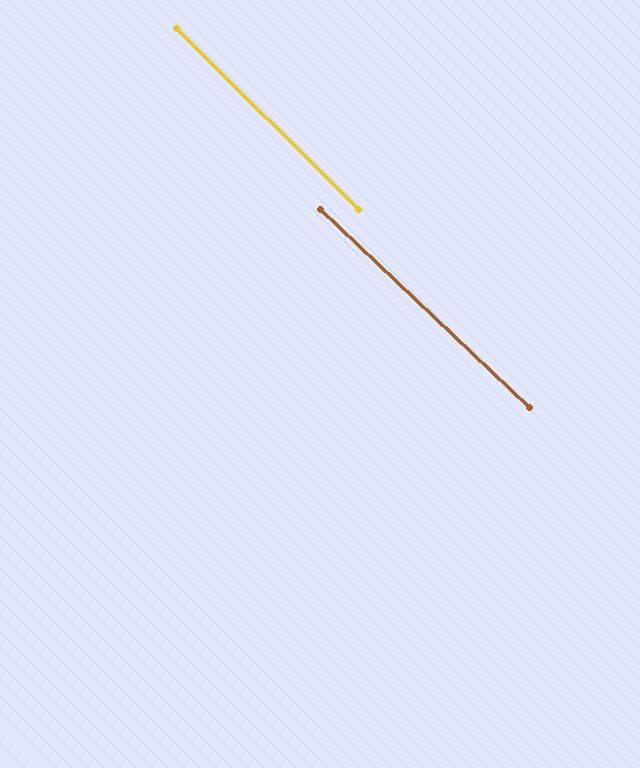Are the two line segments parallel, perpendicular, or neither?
Parallel — their directions differ by only 1.3°.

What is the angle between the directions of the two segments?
Approximately 1 degree.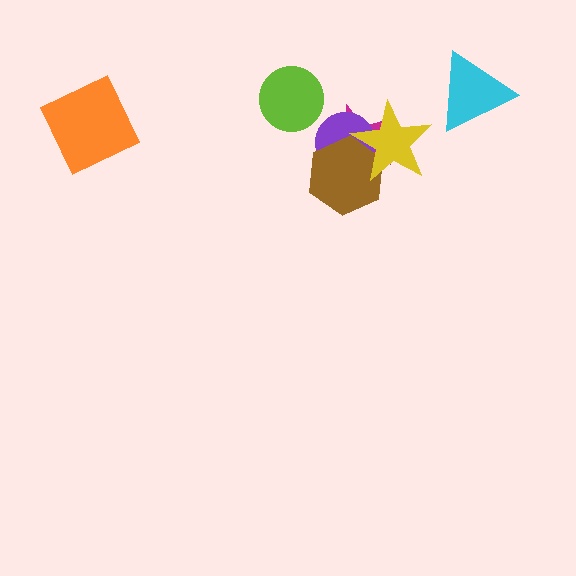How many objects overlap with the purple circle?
3 objects overlap with the purple circle.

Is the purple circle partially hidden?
Yes, it is partially covered by another shape.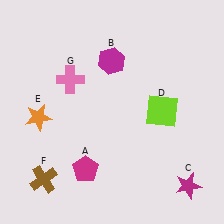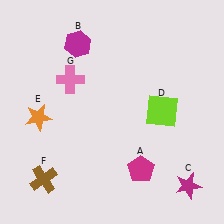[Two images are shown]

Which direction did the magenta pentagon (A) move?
The magenta pentagon (A) moved right.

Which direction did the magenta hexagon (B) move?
The magenta hexagon (B) moved left.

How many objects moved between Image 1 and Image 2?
2 objects moved between the two images.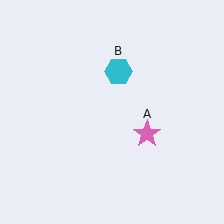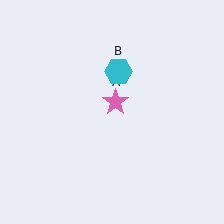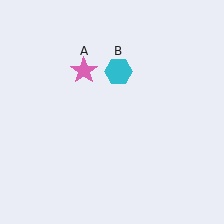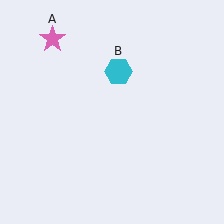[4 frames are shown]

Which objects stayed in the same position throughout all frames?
Cyan hexagon (object B) remained stationary.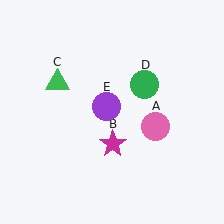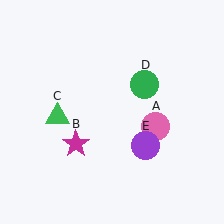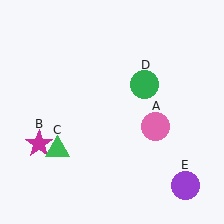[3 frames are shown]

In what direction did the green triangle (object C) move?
The green triangle (object C) moved down.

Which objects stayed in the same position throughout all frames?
Pink circle (object A) and green circle (object D) remained stationary.